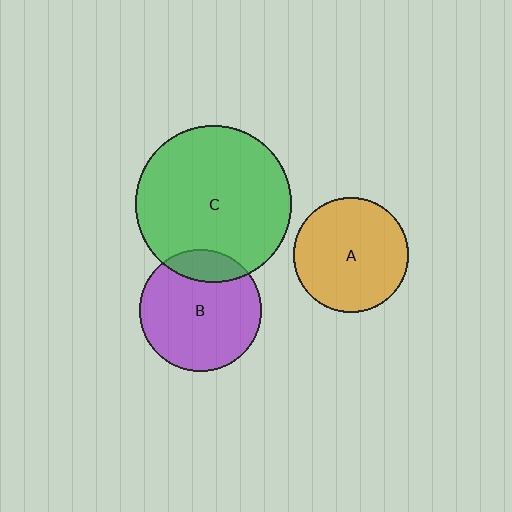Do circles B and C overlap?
Yes.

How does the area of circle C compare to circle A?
Approximately 1.9 times.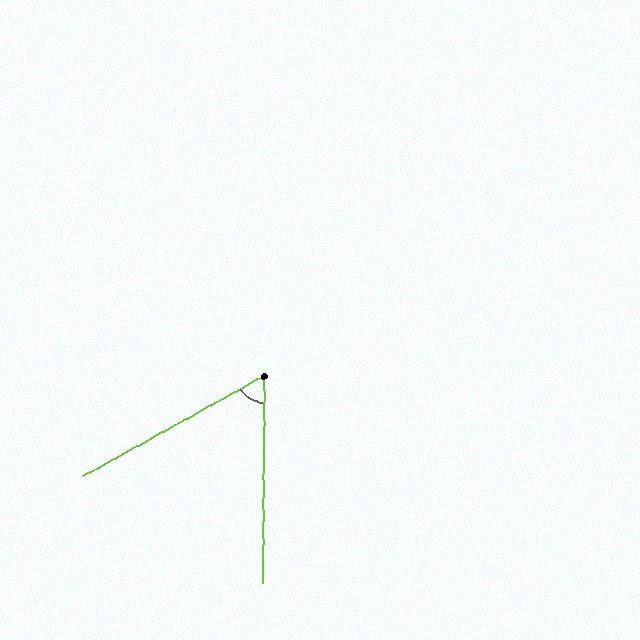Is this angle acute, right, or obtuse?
It is acute.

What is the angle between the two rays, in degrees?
Approximately 61 degrees.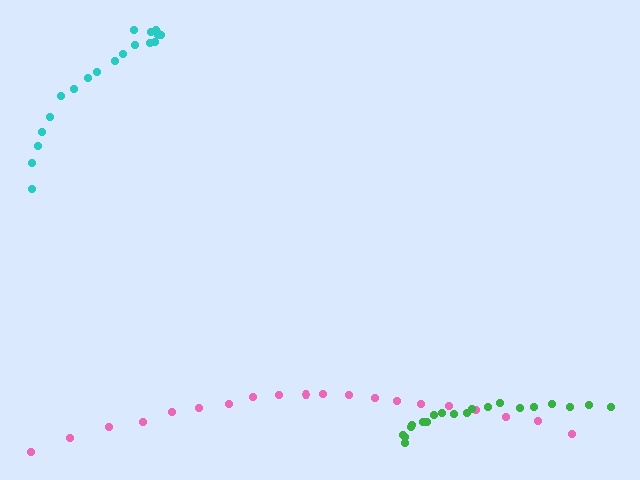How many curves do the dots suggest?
There are 3 distinct paths.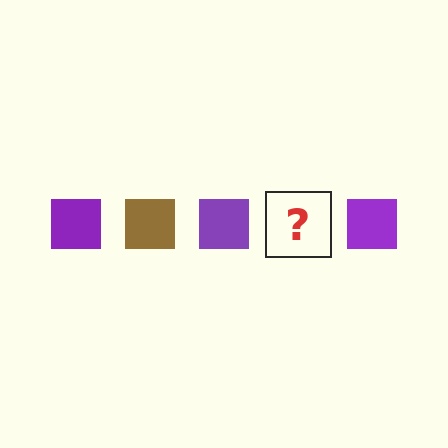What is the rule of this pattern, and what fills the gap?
The rule is that the pattern cycles through purple, brown squares. The gap should be filled with a brown square.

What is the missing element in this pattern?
The missing element is a brown square.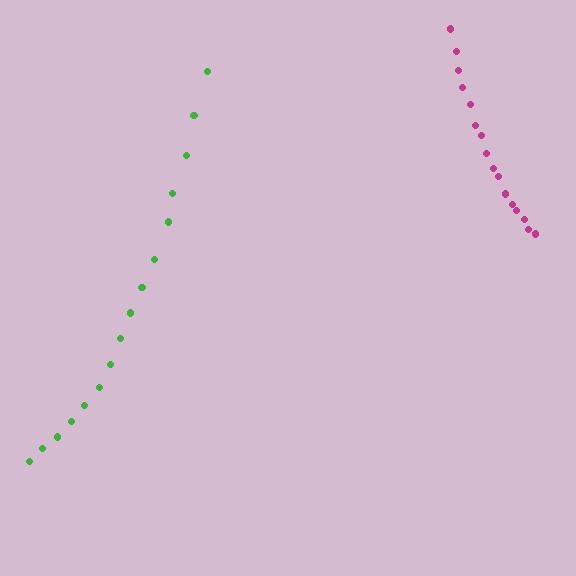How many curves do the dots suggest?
There are 2 distinct paths.